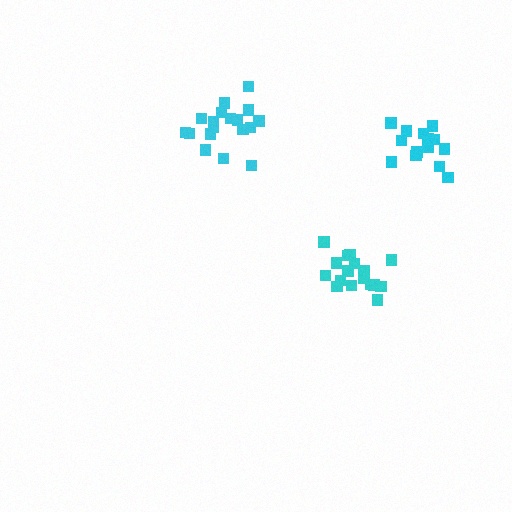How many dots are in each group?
Group 1: 17 dots, Group 2: 18 dots, Group 3: 15 dots (50 total).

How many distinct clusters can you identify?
There are 3 distinct clusters.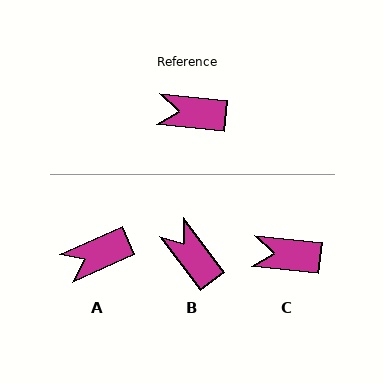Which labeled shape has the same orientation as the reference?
C.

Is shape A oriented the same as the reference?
No, it is off by about 30 degrees.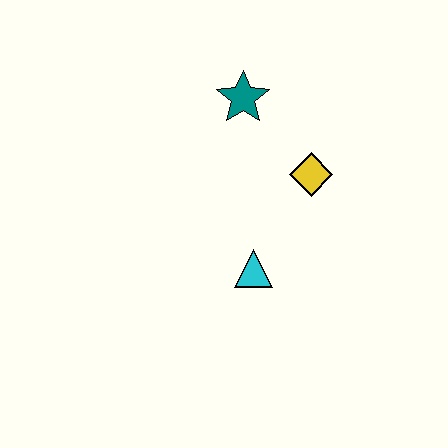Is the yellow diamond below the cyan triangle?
No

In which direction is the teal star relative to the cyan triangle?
The teal star is above the cyan triangle.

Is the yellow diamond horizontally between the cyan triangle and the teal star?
No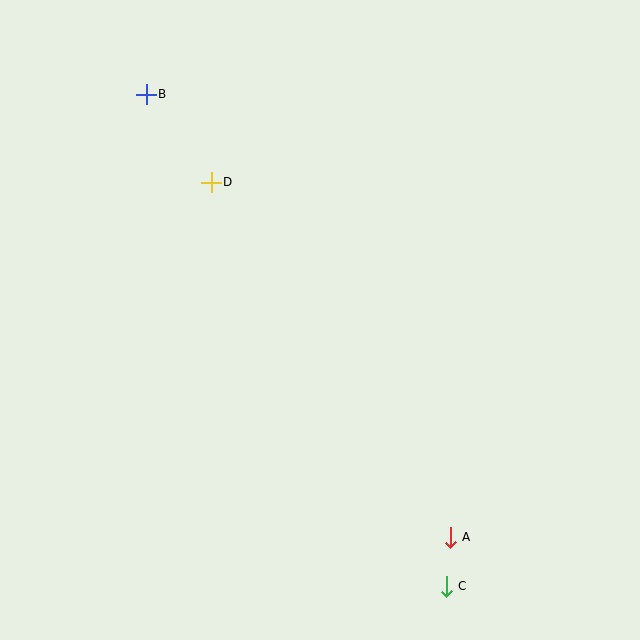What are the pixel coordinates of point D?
Point D is at (211, 182).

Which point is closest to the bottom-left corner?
Point C is closest to the bottom-left corner.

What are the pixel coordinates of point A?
Point A is at (450, 537).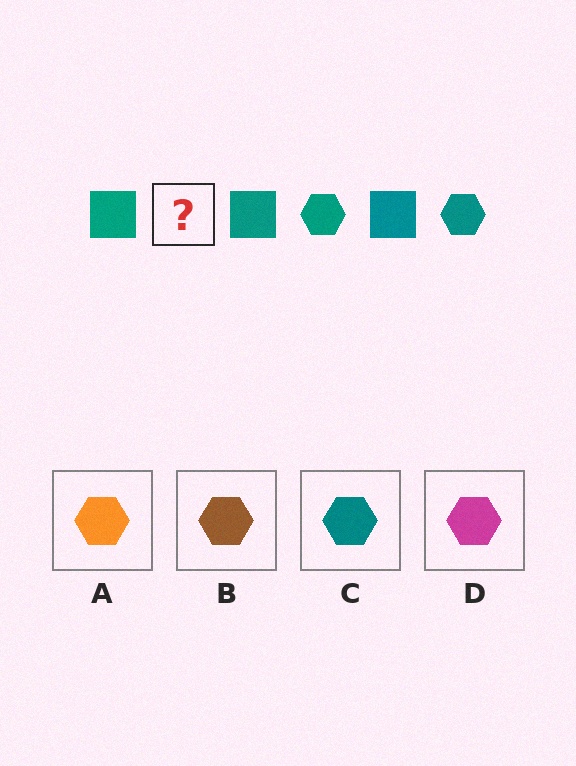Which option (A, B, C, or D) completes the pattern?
C.